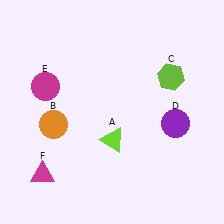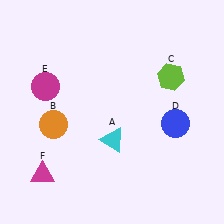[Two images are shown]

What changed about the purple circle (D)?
In Image 1, D is purple. In Image 2, it changed to blue.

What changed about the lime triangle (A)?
In Image 1, A is lime. In Image 2, it changed to cyan.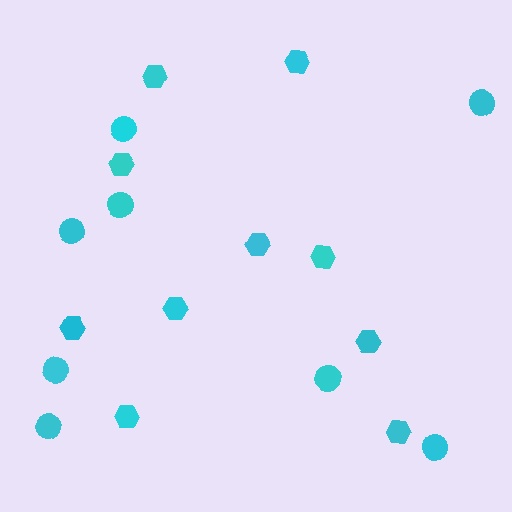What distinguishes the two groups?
There are 2 groups: one group of hexagons (10) and one group of circles (8).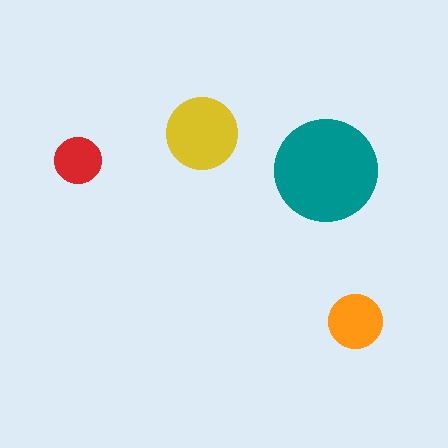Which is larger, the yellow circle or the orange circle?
The yellow one.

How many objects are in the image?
There are 4 objects in the image.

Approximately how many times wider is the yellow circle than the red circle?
About 1.5 times wider.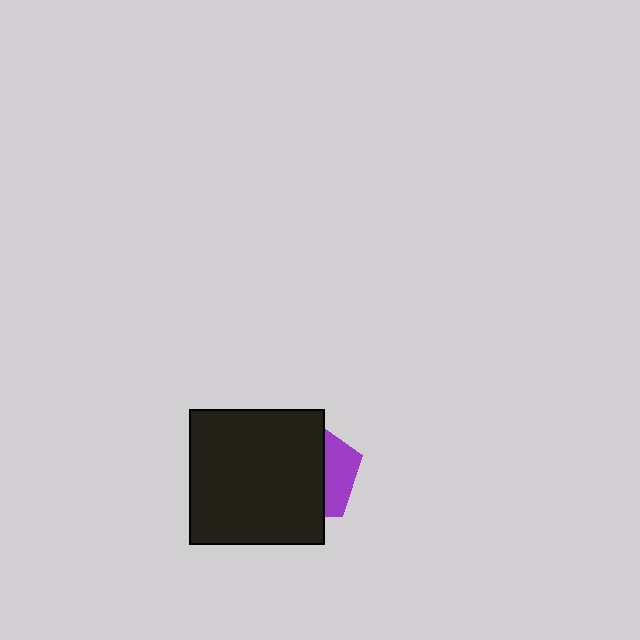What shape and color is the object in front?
The object in front is a black square.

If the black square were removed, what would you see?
You would see the complete purple pentagon.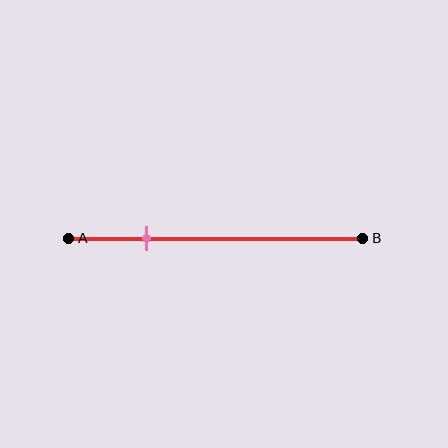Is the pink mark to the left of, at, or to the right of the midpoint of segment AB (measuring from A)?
The pink mark is to the left of the midpoint of segment AB.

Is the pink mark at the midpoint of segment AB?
No, the mark is at about 25% from A, not at the 50% midpoint.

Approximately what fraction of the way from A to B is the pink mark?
The pink mark is approximately 25% of the way from A to B.